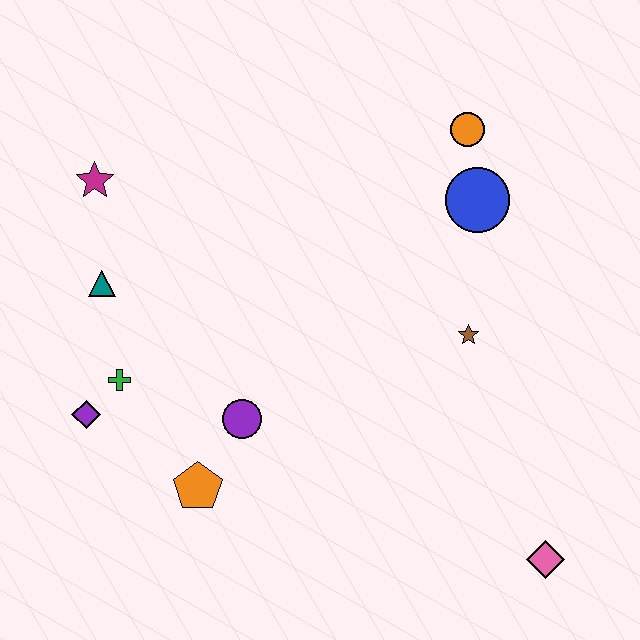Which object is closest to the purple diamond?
The green cross is closest to the purple diamond.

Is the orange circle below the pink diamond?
No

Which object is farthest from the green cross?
The pink diamond is farthest from the green cross.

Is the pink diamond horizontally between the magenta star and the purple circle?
No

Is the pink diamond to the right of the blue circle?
Yes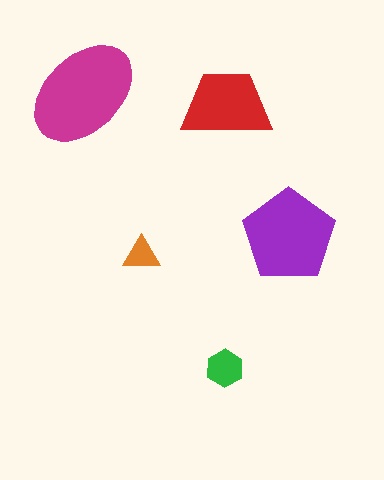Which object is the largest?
The magenta ellipse.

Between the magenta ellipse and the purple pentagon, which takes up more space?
The magenta ellipse.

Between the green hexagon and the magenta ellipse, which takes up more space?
The magenta ellipse.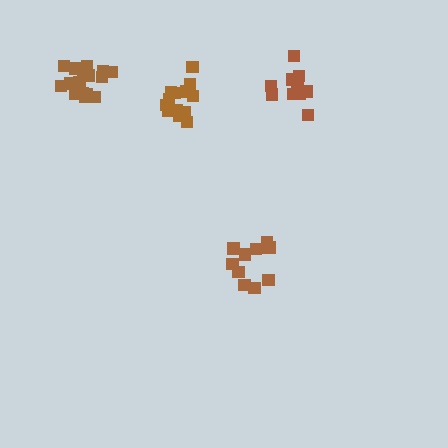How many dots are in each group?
Group 1: 11 dots, Group 2: 11 dots, Group 3: 17 dots, Group 4: 13 dots (52 total).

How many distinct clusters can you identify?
There are 4 distinct clusters.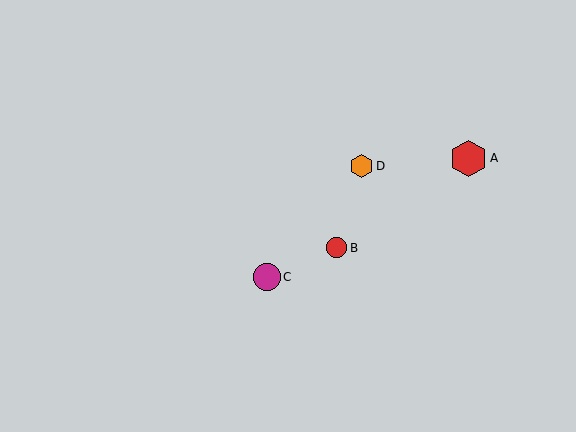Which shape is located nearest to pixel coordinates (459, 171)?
The red hexagon (labeled A) at (469, 158) is nearest to that location.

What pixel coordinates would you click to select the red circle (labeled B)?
Click at (337, 248) to select the red circle B.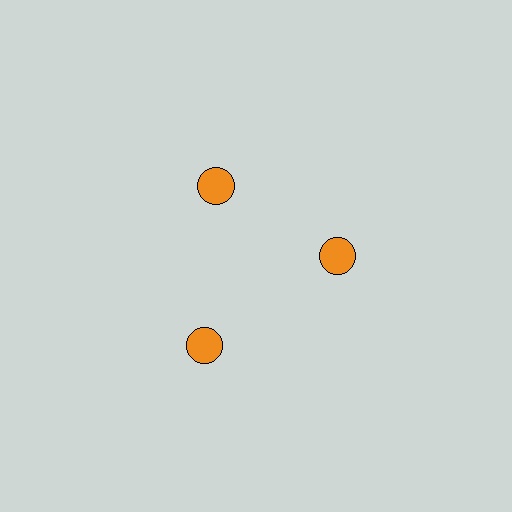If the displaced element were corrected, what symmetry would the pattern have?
It would have 3-fold rotational symmetry — the pattern would map onto itself every 120 degrees.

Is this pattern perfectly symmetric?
No. The 3 orange circles are arranged in a ring, but one element near the 7 o'clock position is pushed outward from the center, breaking the 3-fold rotational symmetry.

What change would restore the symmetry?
The symmetry would be restored by moving it inward, back onto the ring so that all 3 circles sit at equal angles and equal distance from the center.